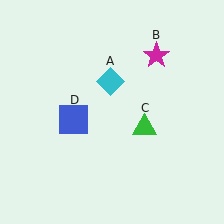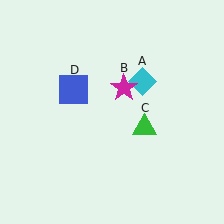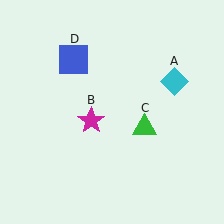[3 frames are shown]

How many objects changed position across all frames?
3 objects changed position: cyan diamond (object A), magenta star (object B), blue square (object D).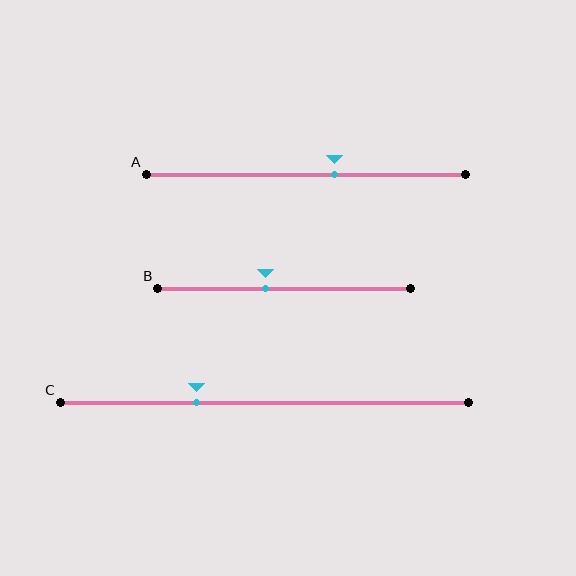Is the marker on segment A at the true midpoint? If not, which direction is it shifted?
No, the marker on segment A is shifted to the right by about 9% of the segment length.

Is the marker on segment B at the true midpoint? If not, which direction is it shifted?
No, the marker on segment B is shifted to the left by about 7% of the segment length.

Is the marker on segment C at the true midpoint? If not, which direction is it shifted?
No, the marker on segment C is shifted to the left by about 17% of the segment length.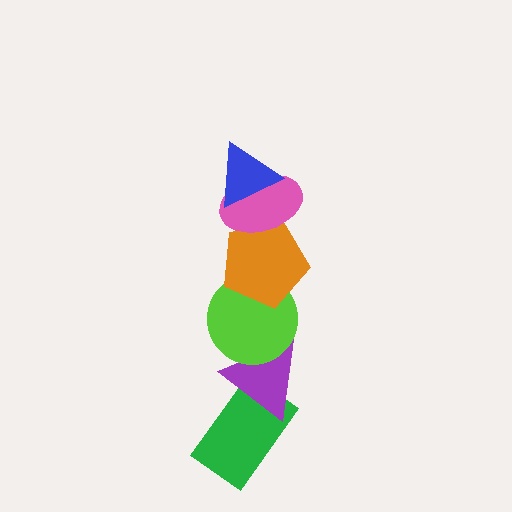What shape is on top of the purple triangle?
The lime circle is on top of the purple triangle.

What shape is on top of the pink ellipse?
The blue triangle is on top of the pink ellipse.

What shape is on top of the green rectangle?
The purple triangle is on top of the green rectangle.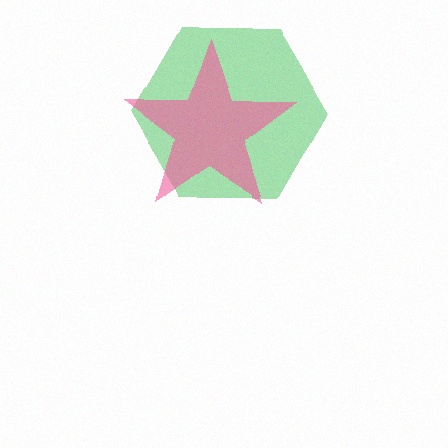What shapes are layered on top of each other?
The layered shapes are: a green hexagon, a pink star.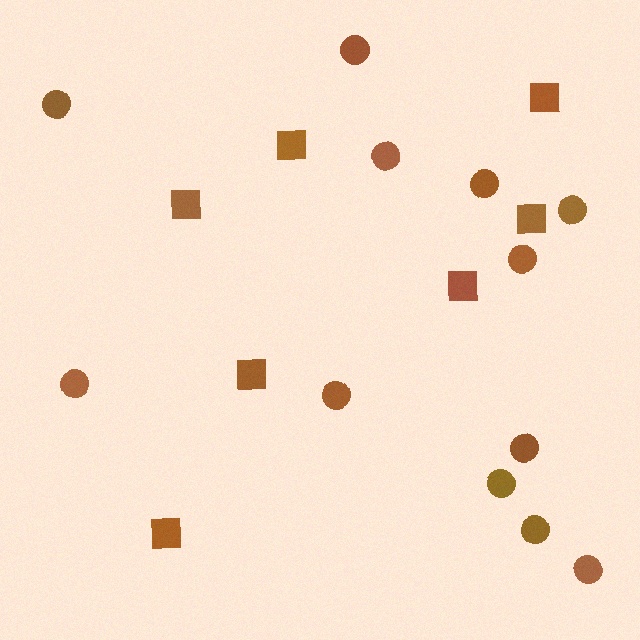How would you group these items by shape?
There are 2 groups: one group of circles (12) and one group of squares (7).